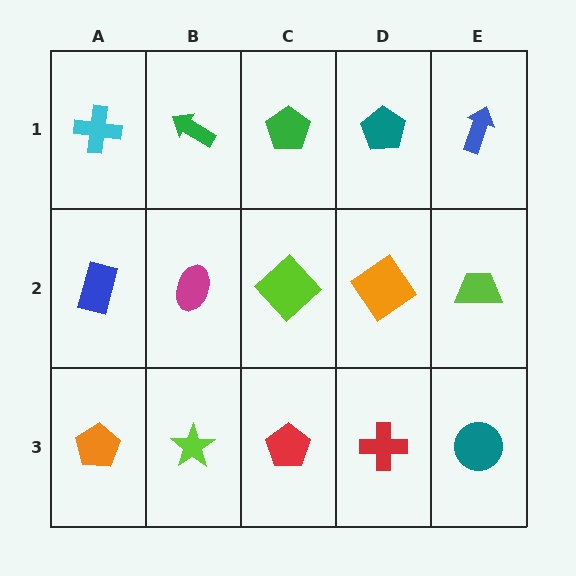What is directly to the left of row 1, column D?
A green pentagon.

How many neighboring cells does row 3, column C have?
3.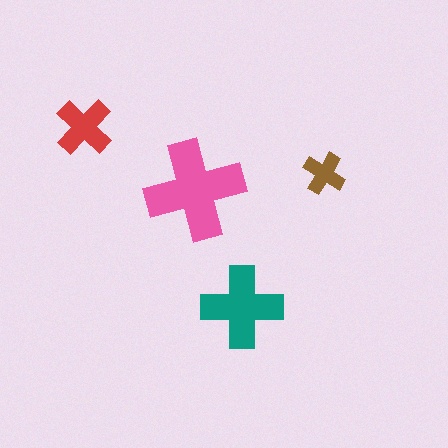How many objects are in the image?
There are 4 objects in the image.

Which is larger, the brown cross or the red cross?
The red one.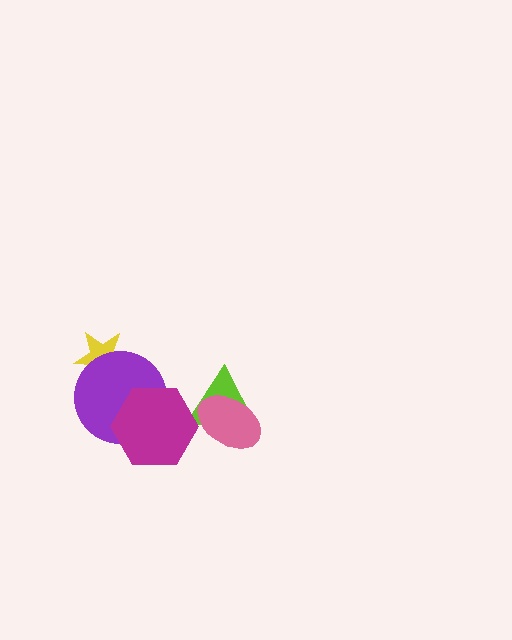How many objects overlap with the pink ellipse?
1 object overlaps with the pink ellipse.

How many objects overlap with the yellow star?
1 object overlaps with the yellow star.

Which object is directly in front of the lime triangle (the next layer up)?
The pink ellipse is directly in front of the lime triangle.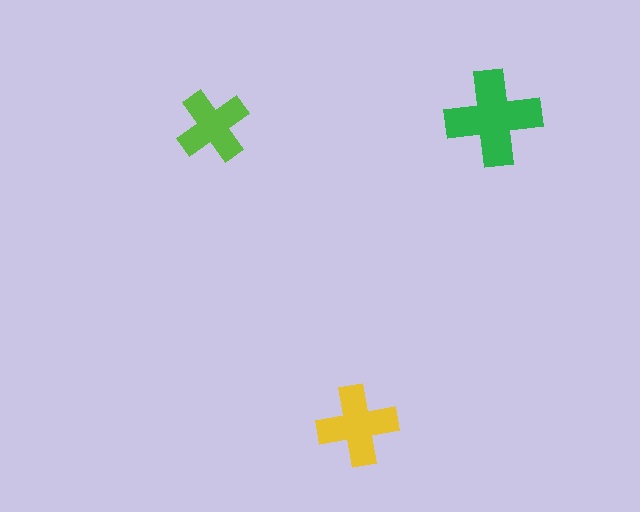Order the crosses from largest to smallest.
the green one, the yellow one, the lime one.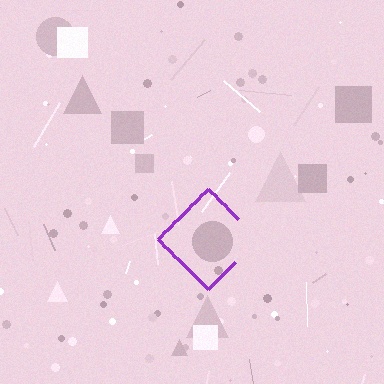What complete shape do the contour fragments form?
The contour fragments form a diamond.